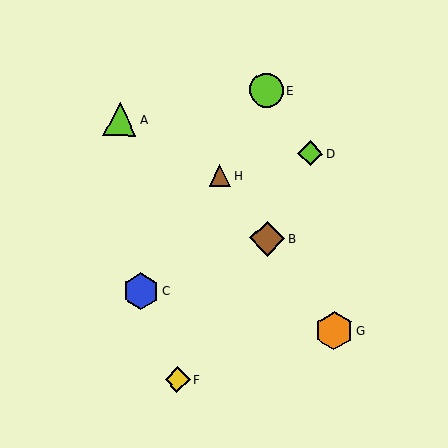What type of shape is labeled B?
Shape B is a brown diamond.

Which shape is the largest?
The orange hexagon (labeled G) is the largest.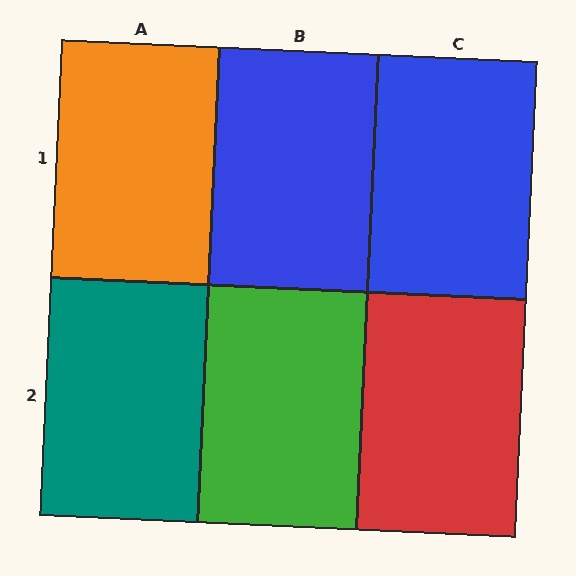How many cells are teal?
1 cell is teal.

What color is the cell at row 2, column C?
Red.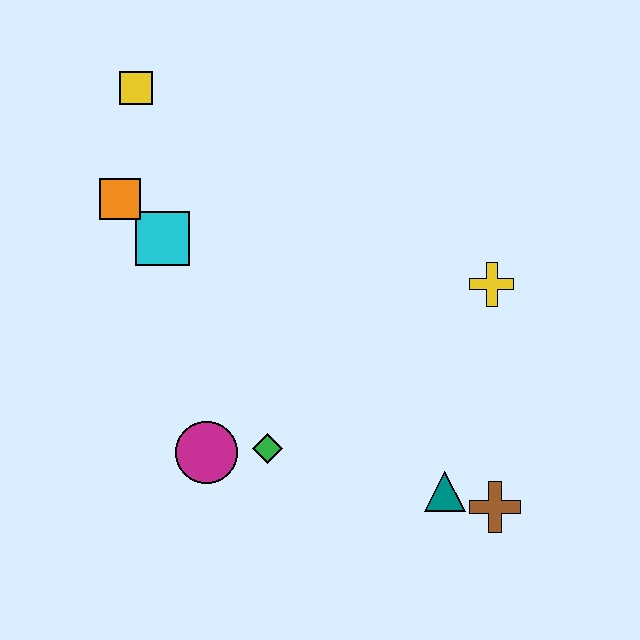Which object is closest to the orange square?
The cyan square is closest to the orange square.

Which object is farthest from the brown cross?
The yellow square is farthest from the brown cross.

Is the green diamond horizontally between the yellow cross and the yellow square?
Yes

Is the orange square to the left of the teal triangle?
Yes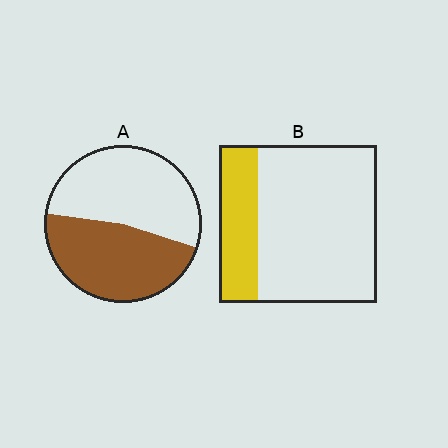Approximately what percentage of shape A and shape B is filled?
A is approximately 45% and B is approximately 25%.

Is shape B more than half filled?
No.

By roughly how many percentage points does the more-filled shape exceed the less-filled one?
By roughly 25 percentage points (A over B).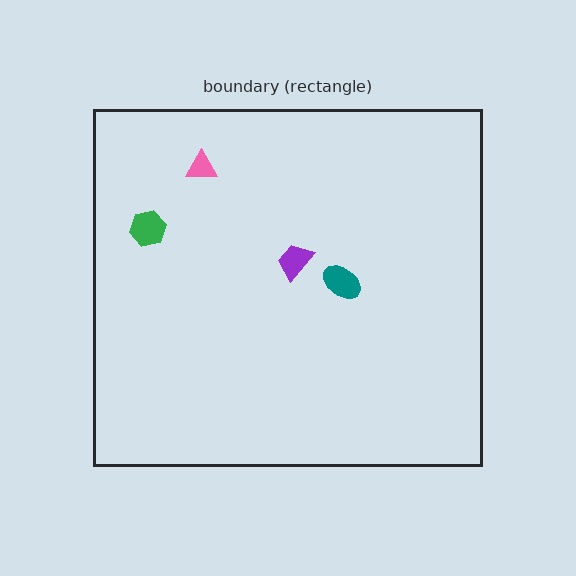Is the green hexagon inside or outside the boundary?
Inside.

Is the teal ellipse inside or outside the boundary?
Inside.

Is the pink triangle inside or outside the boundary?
Inside.